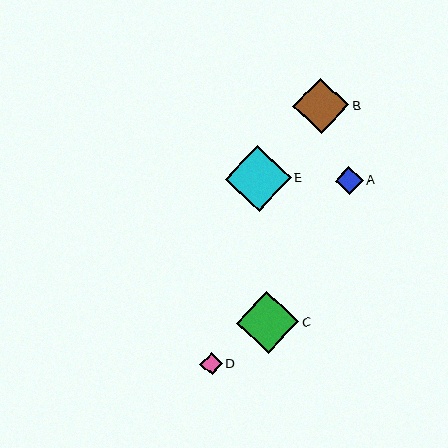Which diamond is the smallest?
Diamond D is the smallest with a size of approximately 22 pixels.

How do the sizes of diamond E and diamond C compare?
Diamond E and diamond C are approximately the same size.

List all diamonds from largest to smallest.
From largest to smallest: E, C, B, A, D.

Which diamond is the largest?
Diamond E is the largest with a size of approximately 65 pixels.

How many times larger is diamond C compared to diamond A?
Diamond C is approximately 2.2 times the size of diamond A.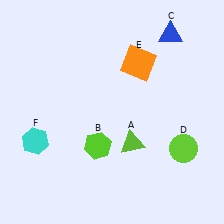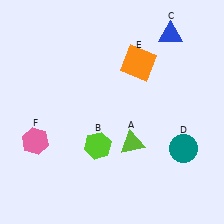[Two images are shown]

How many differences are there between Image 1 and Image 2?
There are 2 differences between the two images.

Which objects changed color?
D changed from lime to teal. F changed from cyan to pink.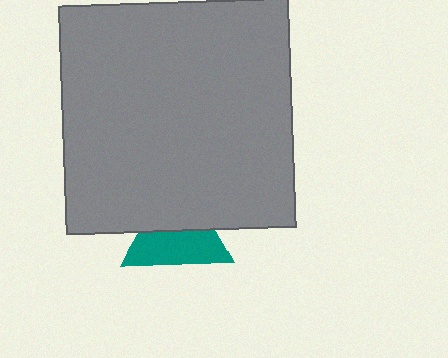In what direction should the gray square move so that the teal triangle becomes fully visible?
The gray square should move up. That is the shortest direction to clear the overlap and leave the teal triangle fully visible.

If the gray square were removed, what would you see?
You would see the complete teal triangle.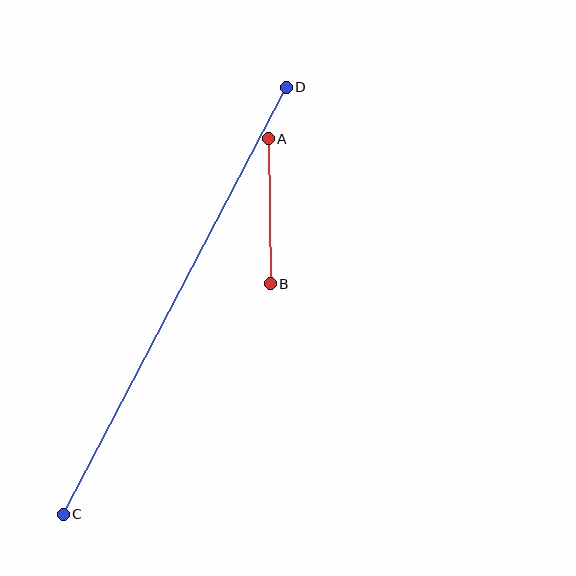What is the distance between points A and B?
The distance is approximately 145 pixels.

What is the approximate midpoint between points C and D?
The midpoint is at approximately (175, 301) pixels.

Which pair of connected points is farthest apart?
Points C and D are farthest apart.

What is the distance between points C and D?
The distance is approximately 482 pixels.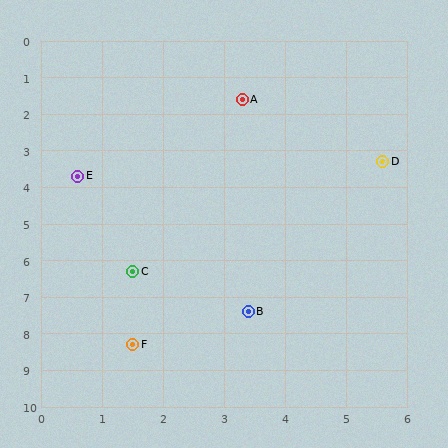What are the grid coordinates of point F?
Point F is at approximately (1.5, 8.3).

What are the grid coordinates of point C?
Point C is at approximately (1.5, 6.3).